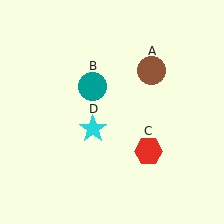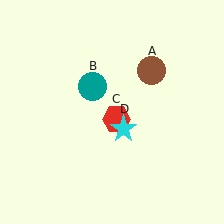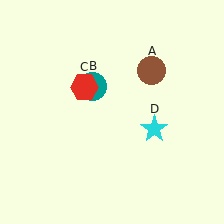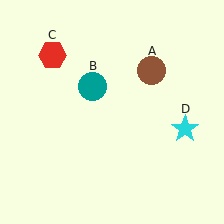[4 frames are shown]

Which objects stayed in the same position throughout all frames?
Brown circle (object A) and teal circle (object B) remained stationary.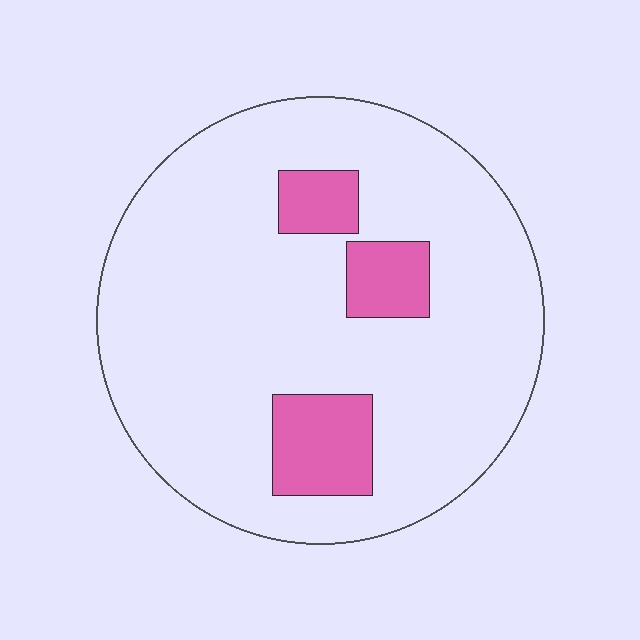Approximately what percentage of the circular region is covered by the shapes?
Approximately 15%.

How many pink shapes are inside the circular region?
3.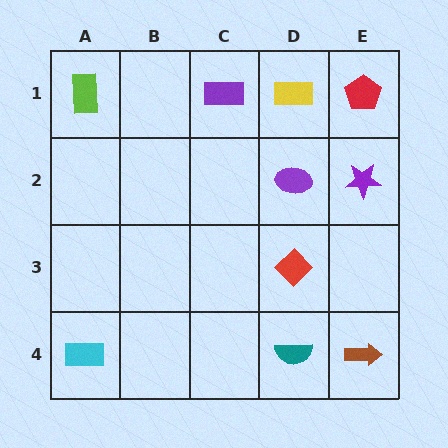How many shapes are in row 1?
4 shapes.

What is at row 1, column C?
A purple rectangle.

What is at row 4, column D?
A teal semicircle.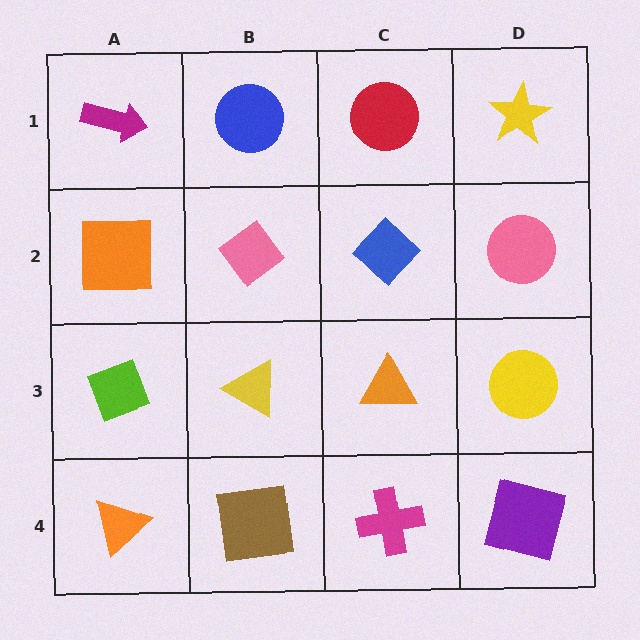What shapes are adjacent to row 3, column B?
A pink diamond (row 2, column B), a brown square (row 4, column B), a lime diamond (row 3, column A), an orange triangle (row 3, column C).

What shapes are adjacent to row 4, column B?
A yellow triangle (row 3, column B), an orange triangle (row 4, column A), a magenta cross (row 4, column C).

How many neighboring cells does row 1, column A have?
2.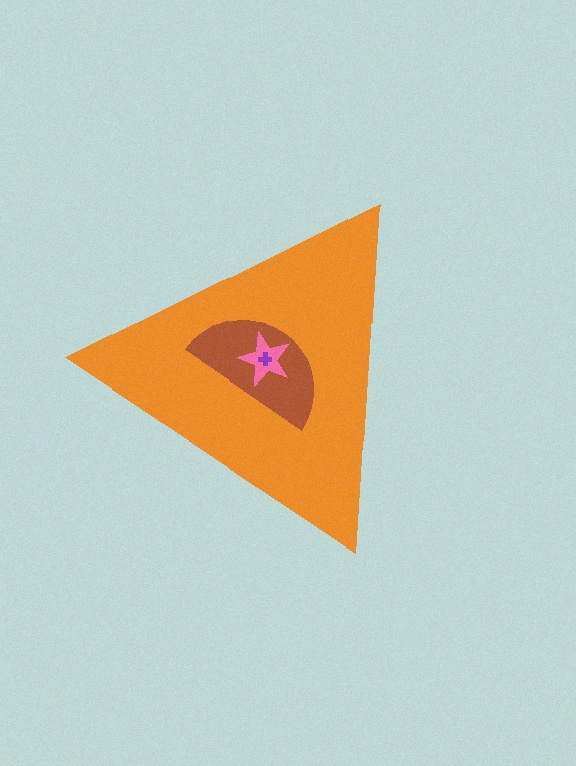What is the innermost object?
The purple cross.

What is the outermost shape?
The orange triangle.